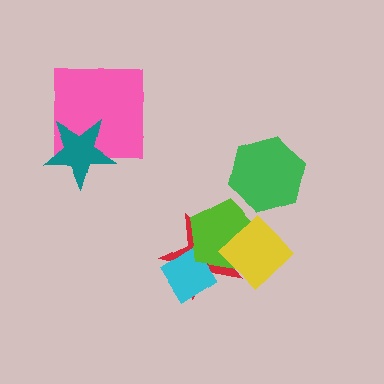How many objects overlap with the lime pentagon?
3 objects overlap with the lime pentagon.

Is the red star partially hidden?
Yes, it is partially covered by another shape.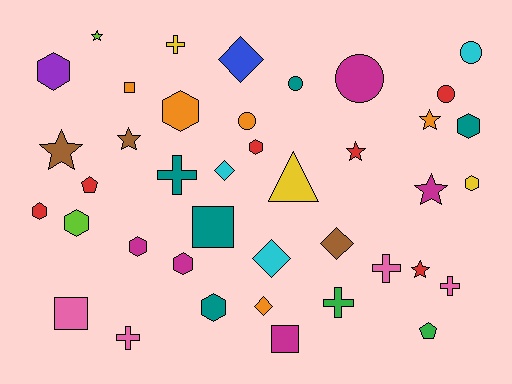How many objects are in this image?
There are 40 objects.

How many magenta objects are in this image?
There are 5 magenta objects.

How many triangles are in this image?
There is 1 triangle.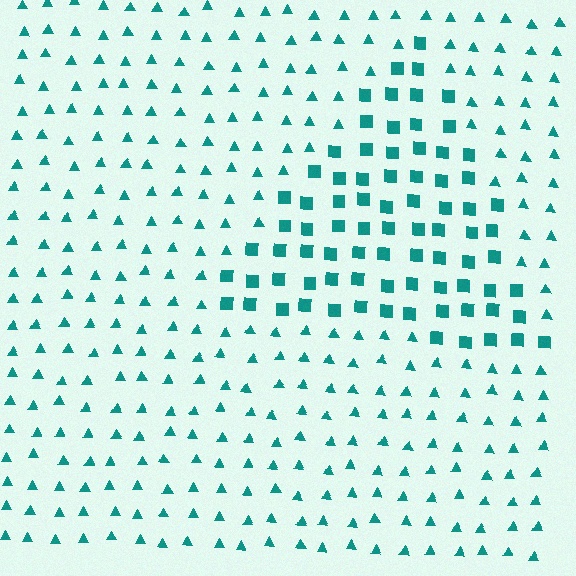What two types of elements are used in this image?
The image uses squares inside the triangle region and triangles outside it.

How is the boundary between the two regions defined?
The boundary is defined by a change in element shape: squares inside vs. triangles outside. All elements share the same color and spacing.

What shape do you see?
I see a triangle.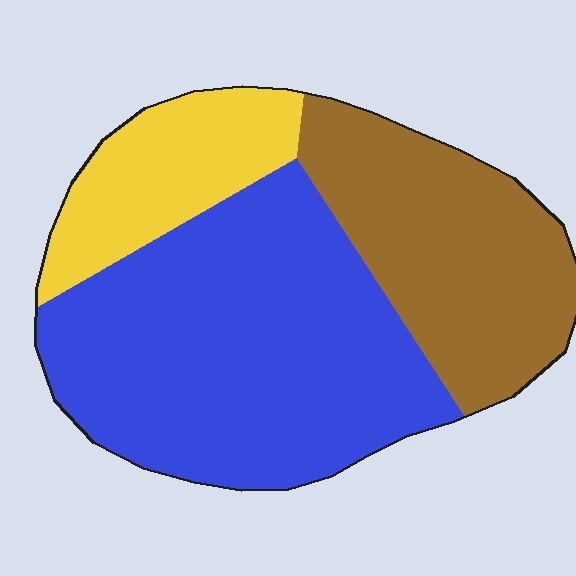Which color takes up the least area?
Yellow, at roughly 15%.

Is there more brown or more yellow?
Brown.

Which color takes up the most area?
Blue, at roughly 55%.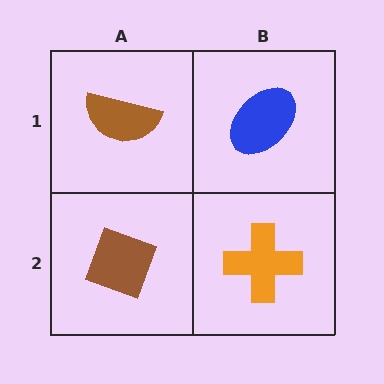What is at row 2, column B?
An orange cross.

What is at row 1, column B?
A blue ellipse.